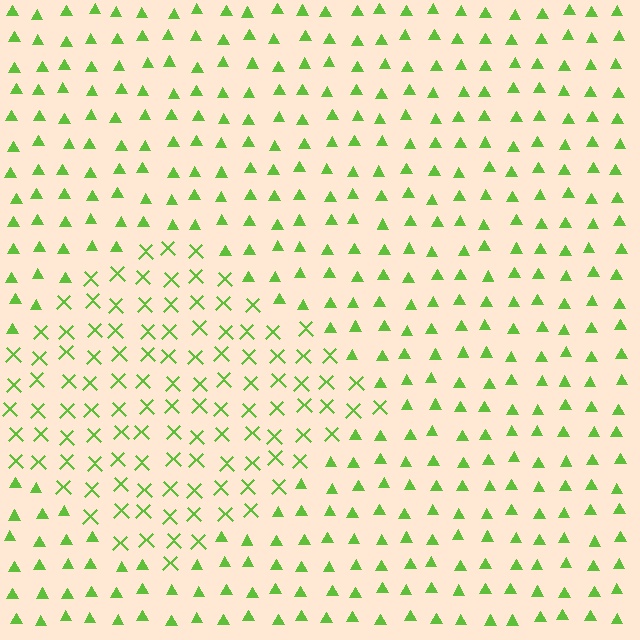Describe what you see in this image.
The image is filled with small lime elements arranged in a uniform grid. A diamond-shaped region contains X marks, while the surrounding area contains triangles. The boundary is defined purely by the change in element shape.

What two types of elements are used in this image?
The image uses X marks inside the diamond region and triangles outside it.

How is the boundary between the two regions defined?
The boundary is defined by a change in element shape: X marks inside vs. triangles outside. All elements share the same color and spacing.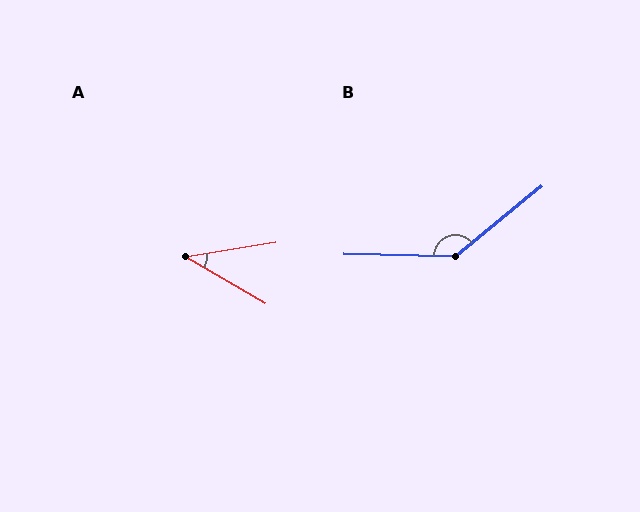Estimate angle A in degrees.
Approximately 39 degrees.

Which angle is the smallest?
A, at approximately 39 degrees.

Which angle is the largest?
B, at approximately 140 degrees.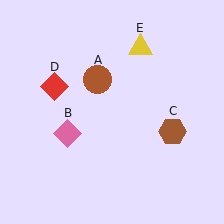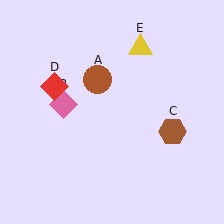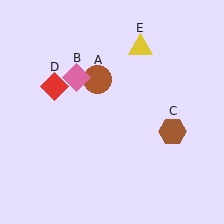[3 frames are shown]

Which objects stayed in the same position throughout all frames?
Brown circle (object A) and brown hexagon (object C) and red diamond (object D) and yellow triangle (object E) remained stationary.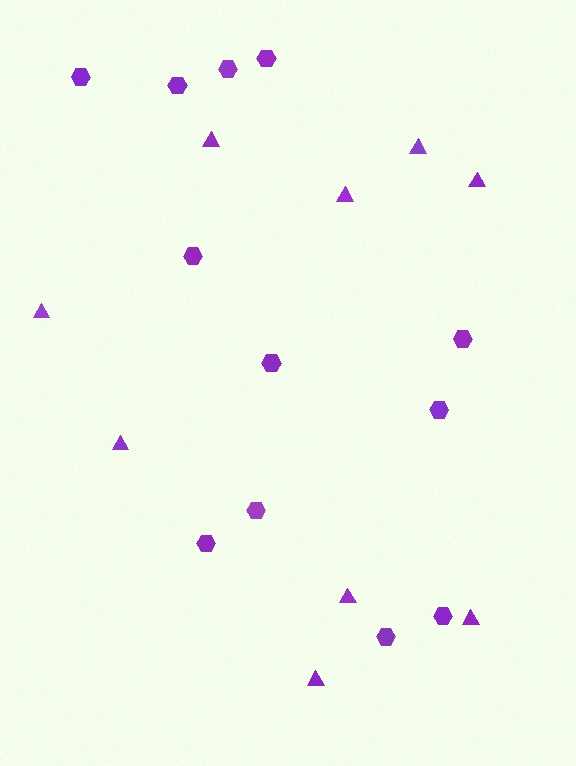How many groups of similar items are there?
There are 2 groups: one group of triangles (9) and one group of hexagons (12).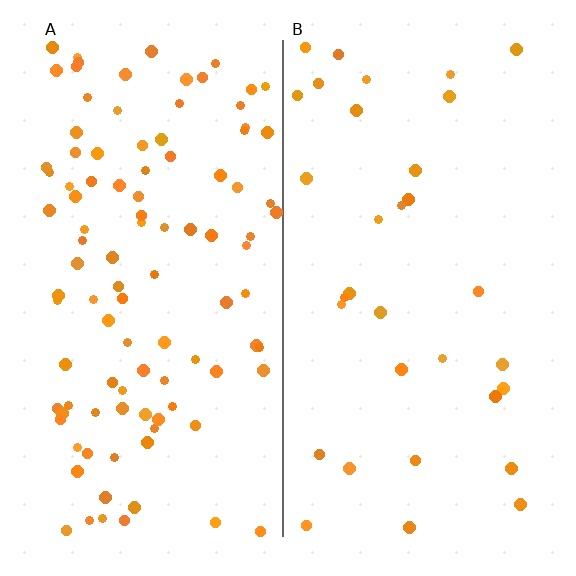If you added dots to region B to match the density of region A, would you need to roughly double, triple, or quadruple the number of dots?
Approximately triple.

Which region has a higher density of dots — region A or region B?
A (the left).